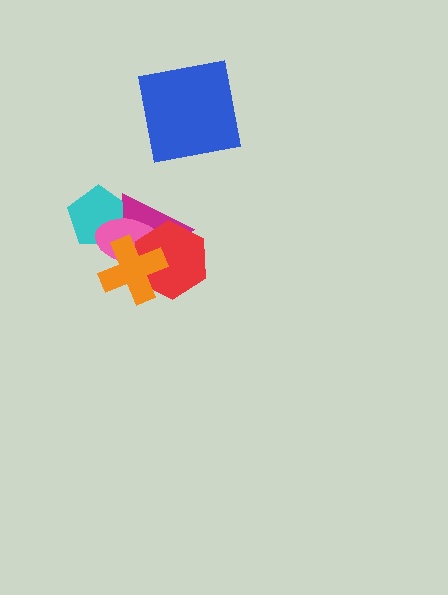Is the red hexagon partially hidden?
Yes, it is partially covered by another shape.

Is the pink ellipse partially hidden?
Yes, it is partially covered by another shape.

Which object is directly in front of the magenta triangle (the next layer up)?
The pink ellipse is directly in front of the magenta triangle.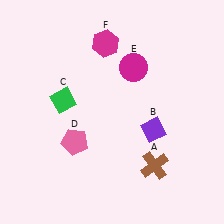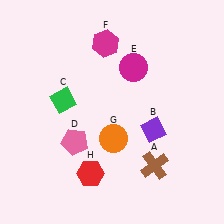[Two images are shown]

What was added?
An orange circle (G), a red hexagon (H) were added in Image 2.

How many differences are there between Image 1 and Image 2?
There are 2 differences between the two images.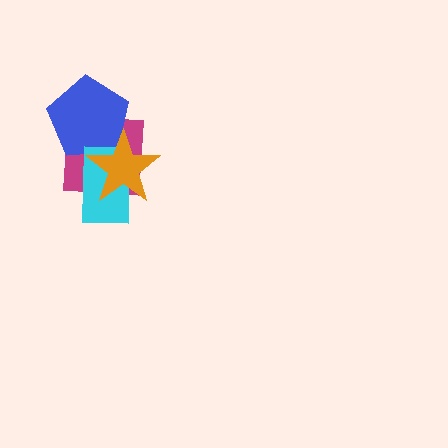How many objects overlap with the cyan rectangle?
3 objects overlap with the cyan rectangle.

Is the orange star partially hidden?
No, no other shape covers it.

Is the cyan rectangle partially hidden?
Yes, it is partially covered by another shape.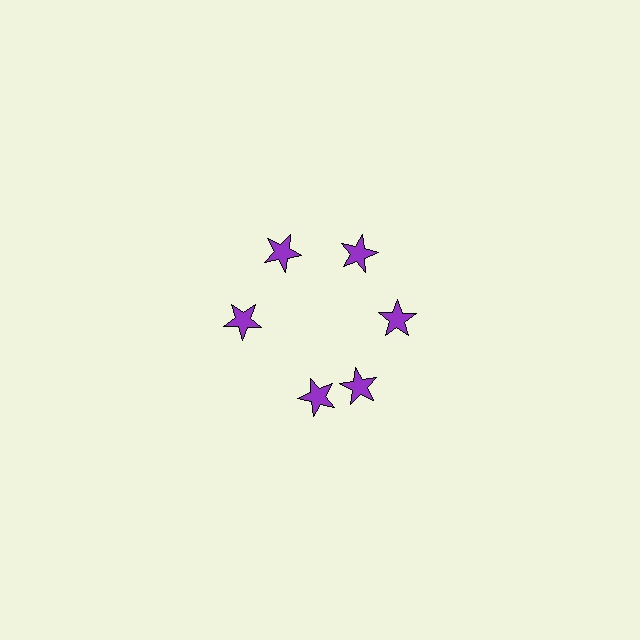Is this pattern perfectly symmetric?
No. The 6 purple stars are arranged in a ring, but one element near the 7 o'clock position is rotated out of alignment along the ring, breaking the 6-fold rotational symmetry.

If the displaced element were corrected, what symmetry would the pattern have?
It would have 6-fold rotational symmetry — the pattern would map onto itself every 60 degrees.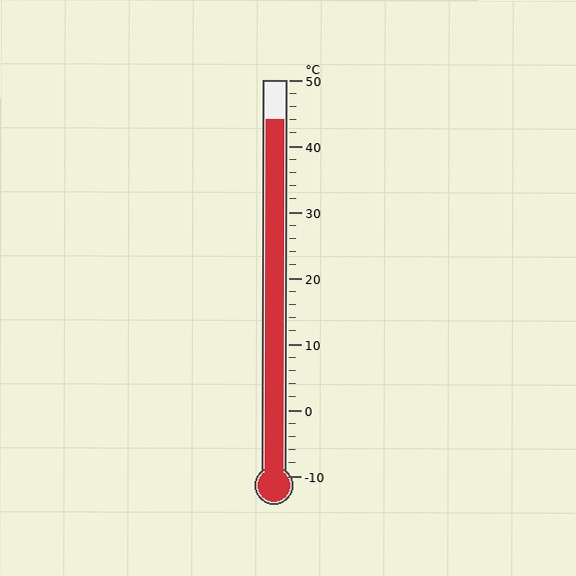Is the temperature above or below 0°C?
The temperature is above 0°C.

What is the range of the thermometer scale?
The thermometer scale ranges from -10°C to 50°C.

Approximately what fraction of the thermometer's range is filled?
The thermometer is filled to approximately 90% of its range.